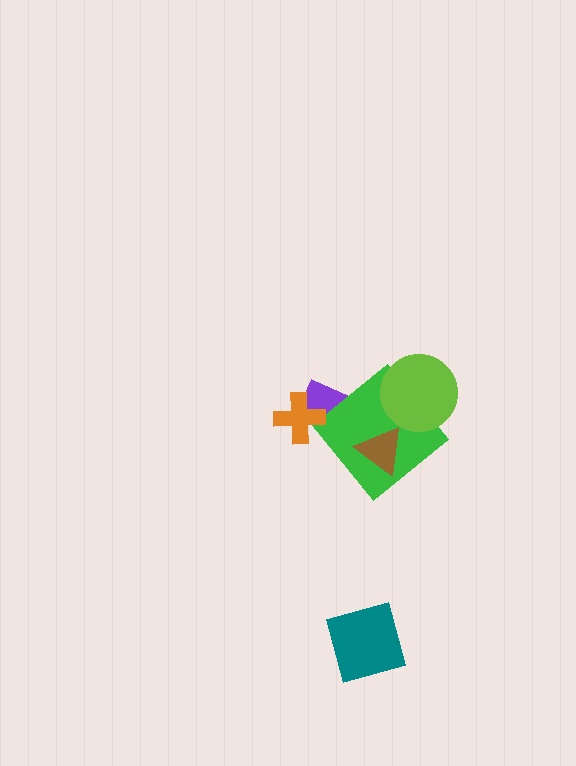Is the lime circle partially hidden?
No, no other shape covers it.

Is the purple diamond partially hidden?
Yes, it is partially covered by another shape.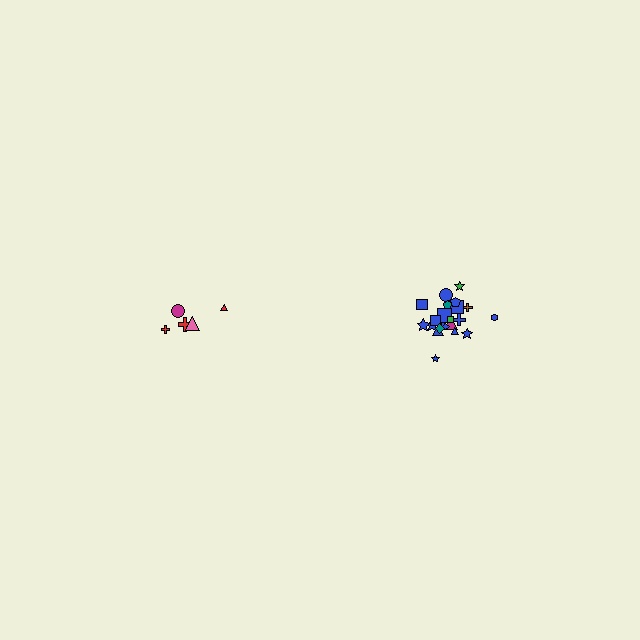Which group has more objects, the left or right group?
The right group.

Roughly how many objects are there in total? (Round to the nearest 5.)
Roughly 25 objects in total.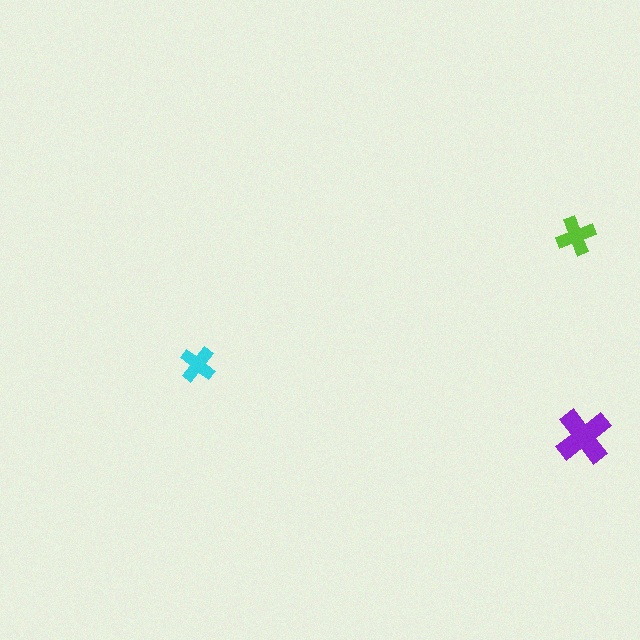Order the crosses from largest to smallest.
the purple one, the lime one, the cyan one.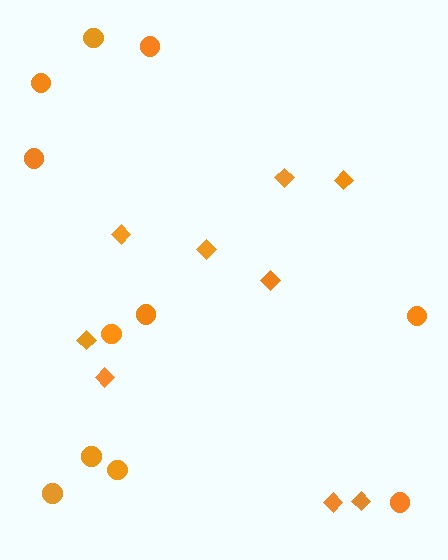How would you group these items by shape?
There are 2 groups: one group of circles (11) and one group of diamonds (9).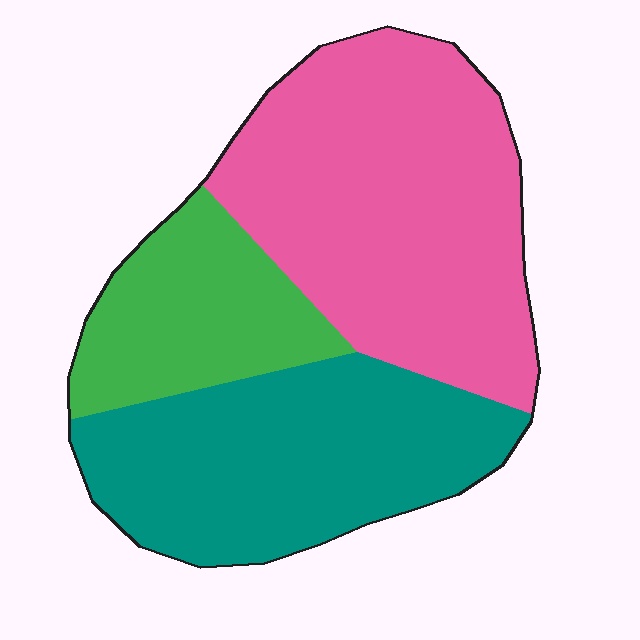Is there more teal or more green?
Teal.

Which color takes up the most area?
Pink, at roughly 45%.